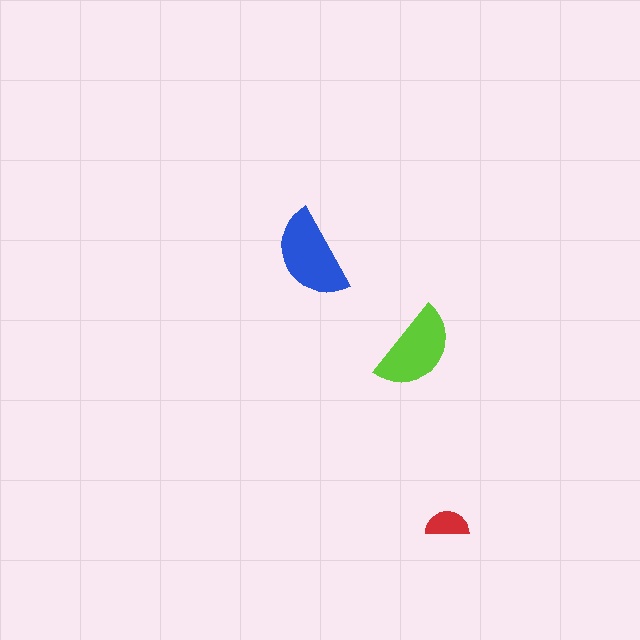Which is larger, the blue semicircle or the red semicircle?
The blue one.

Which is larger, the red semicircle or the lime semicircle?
The lime one.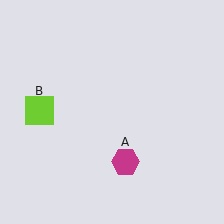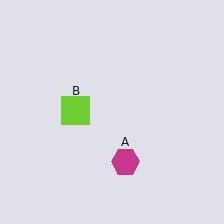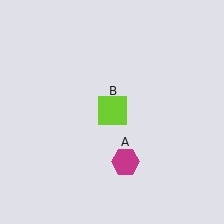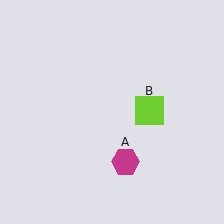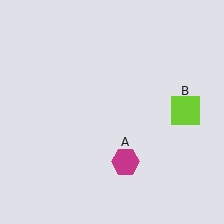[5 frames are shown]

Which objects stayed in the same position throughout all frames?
Magenta hexagon (object A) remained stationary.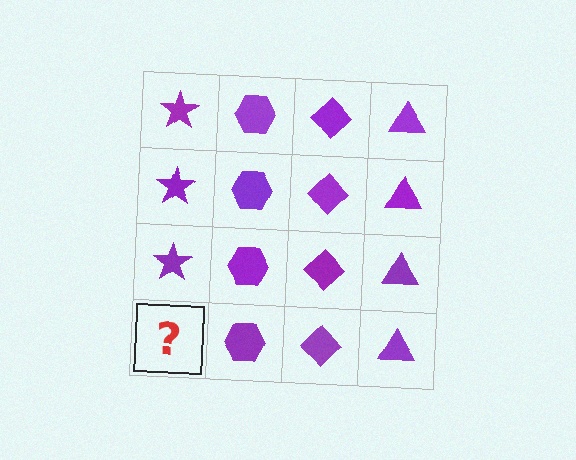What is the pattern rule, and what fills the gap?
The rule is that each column has a consistent shape. The gap should be filled with a purple star.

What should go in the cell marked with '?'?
The missing cell should contain a purple star.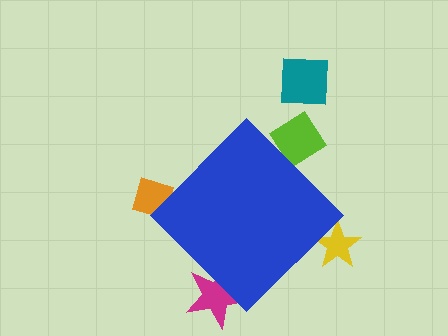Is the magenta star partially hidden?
Yes, the magenta star is partially hidden behind the blue diamond.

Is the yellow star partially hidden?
Yes, the yellow star is partially hidden behind the blue diamond.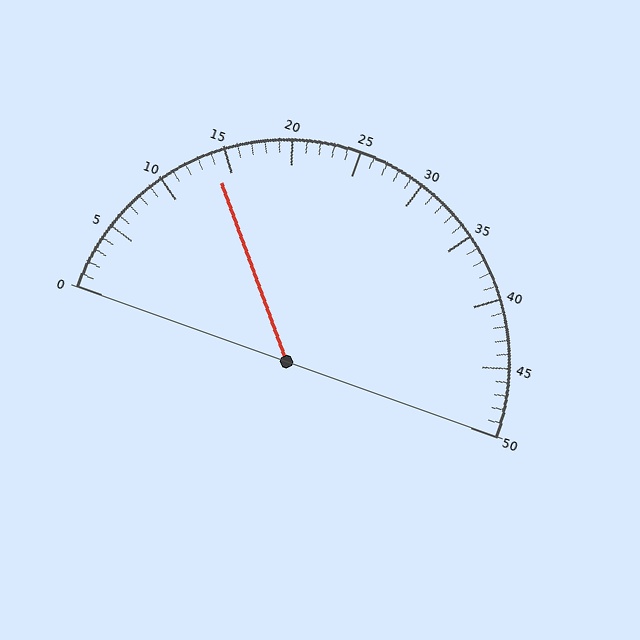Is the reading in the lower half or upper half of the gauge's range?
The reading is in the lower half of the range (0 to 50).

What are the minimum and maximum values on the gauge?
The gauge ranges from 0 to 50.